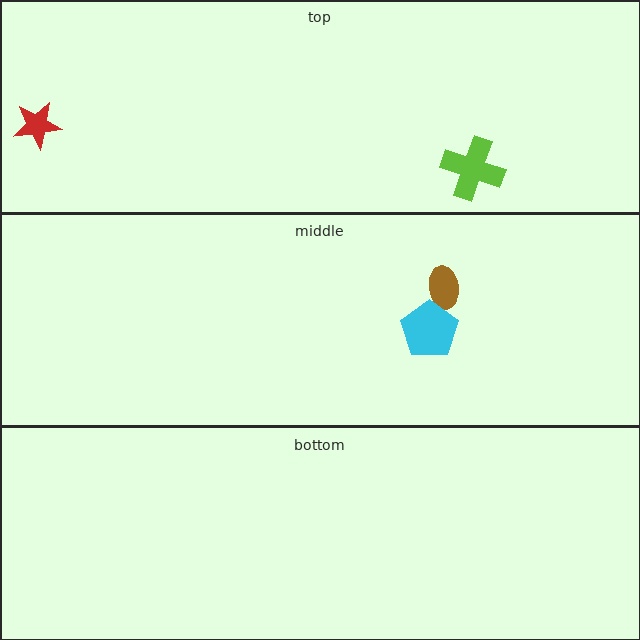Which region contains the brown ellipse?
The middle region.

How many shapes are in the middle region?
2.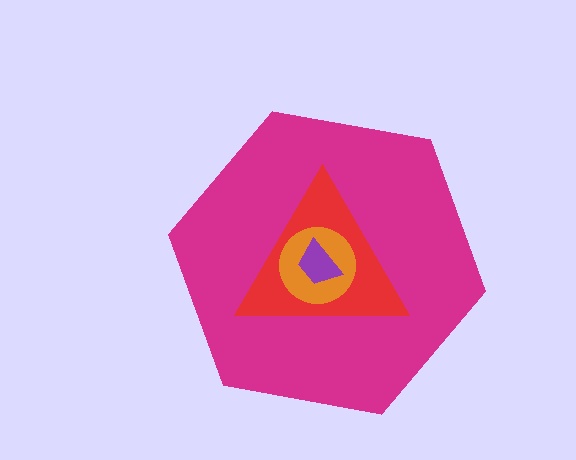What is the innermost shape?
The purple trapezoid.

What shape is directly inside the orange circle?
The purple trapezoid.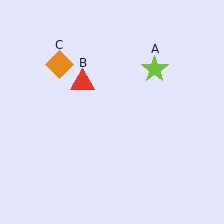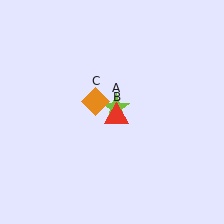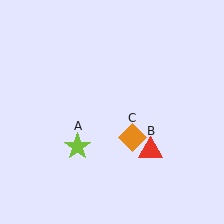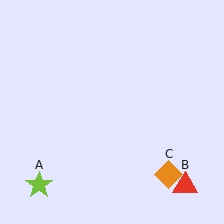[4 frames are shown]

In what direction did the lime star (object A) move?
The lime star (object A) moved down and to the left.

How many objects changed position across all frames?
3 objects changed position: lime star (object A), red triangle (object B), orange diamond (object C).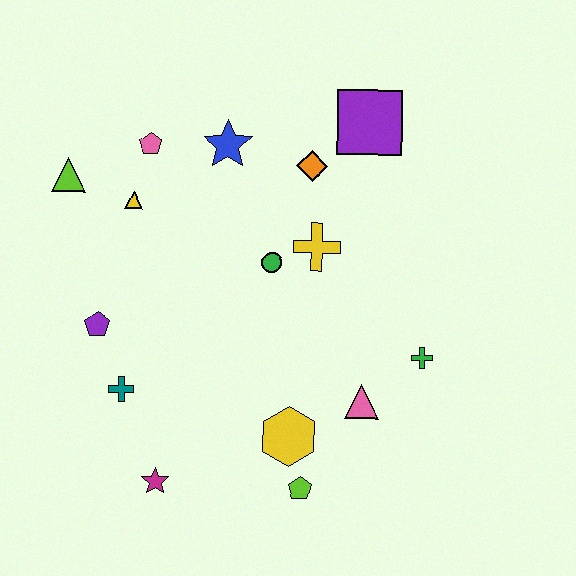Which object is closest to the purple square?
The orange diamond is closest to the purple square.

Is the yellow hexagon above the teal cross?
No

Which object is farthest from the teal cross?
The purple square is farthest from the teal cross.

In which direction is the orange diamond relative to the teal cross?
The orange diamond is above the teal cross.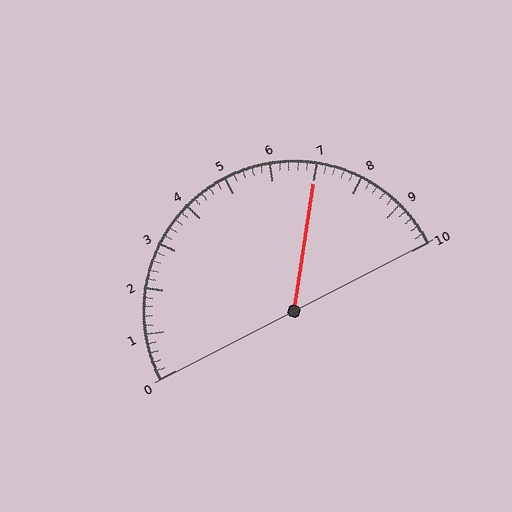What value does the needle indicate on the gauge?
The needle indicates approximately 7.0.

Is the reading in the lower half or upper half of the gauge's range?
The reading is in the upper half of the range (0 to 10).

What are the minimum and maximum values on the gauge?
The gauge ranges from 0 to 10.